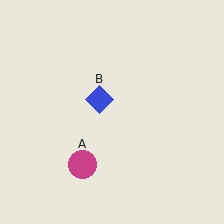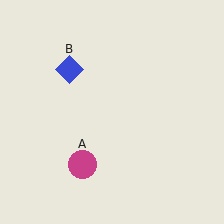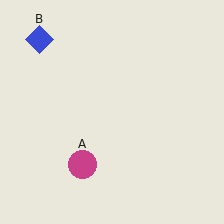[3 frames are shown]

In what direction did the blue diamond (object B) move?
The blue diamond (object B) moved up and to the left.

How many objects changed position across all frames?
1 object changed position: blue diamond (object B).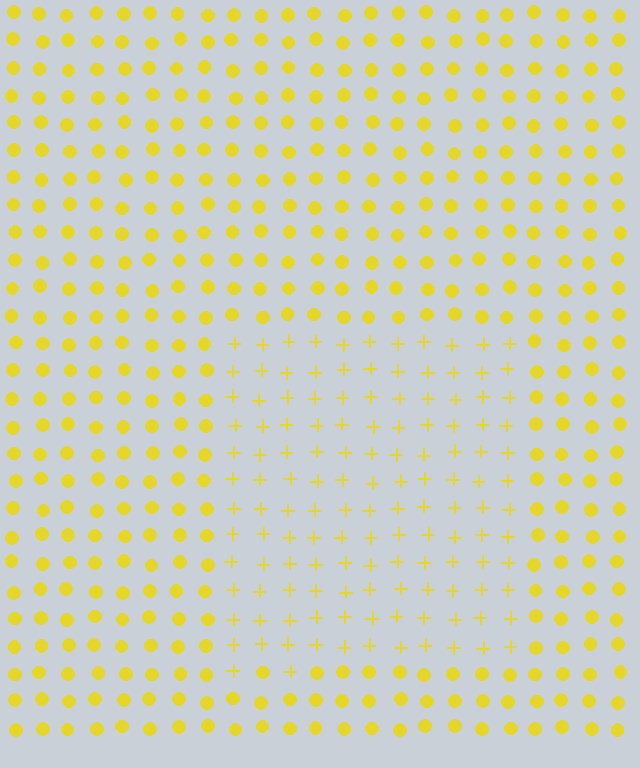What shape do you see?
I see a rectangle.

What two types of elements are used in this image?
The image uses plus signs inside the rectangle region and circles outside it.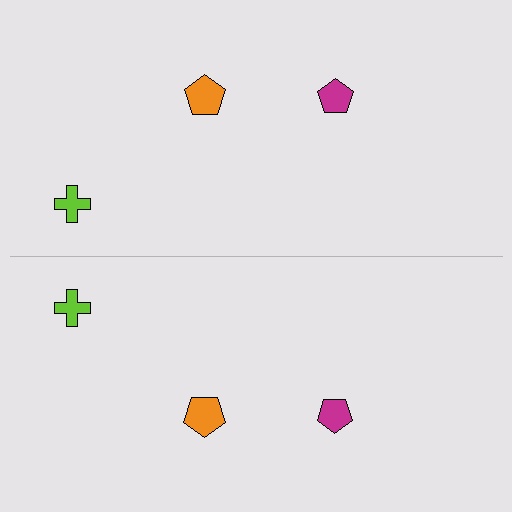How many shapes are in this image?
There are 6 shapes in this image.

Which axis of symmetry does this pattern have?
The pattern has a horizontal axis of symmetry running through the center of the image.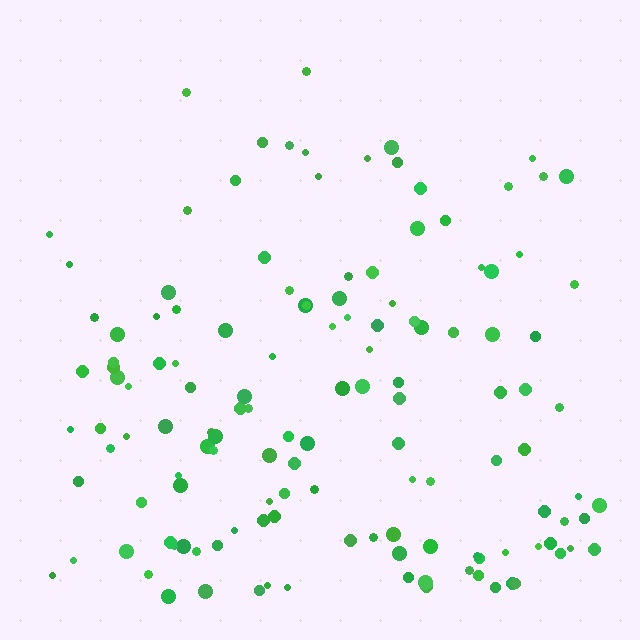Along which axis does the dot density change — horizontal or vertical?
Vertical.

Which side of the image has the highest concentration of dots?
The bottom.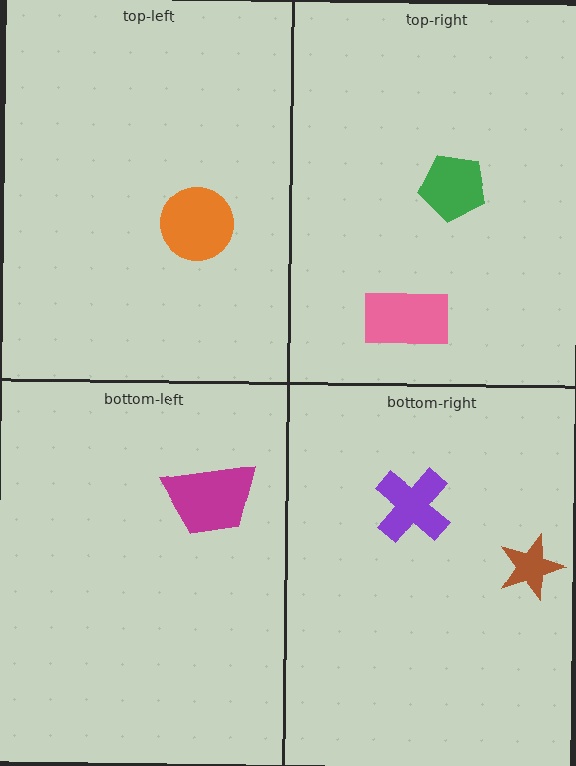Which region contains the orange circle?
The top-left region.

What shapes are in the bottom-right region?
The brown star, the purple cross.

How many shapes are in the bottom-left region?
1.